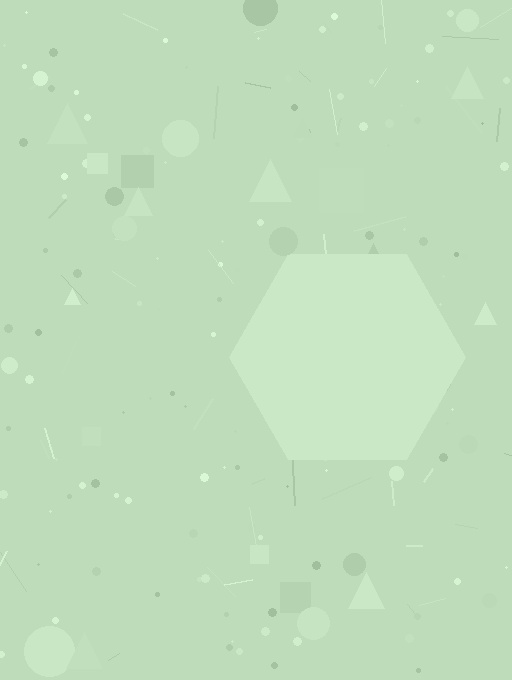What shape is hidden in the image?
A hexagon is hidden in the image.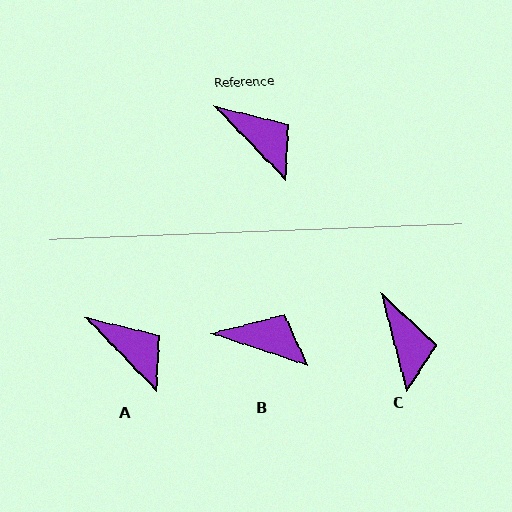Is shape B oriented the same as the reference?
No, it is off by about 27 degrees.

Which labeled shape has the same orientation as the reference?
A.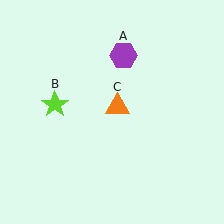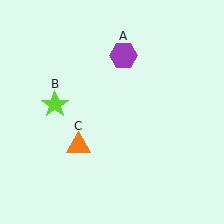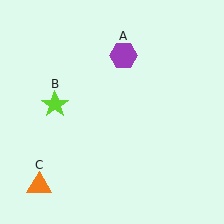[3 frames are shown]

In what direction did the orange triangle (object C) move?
The orange triangle (object C) moved down and to the left.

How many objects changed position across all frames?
1 object changed position: orange triangle (object C).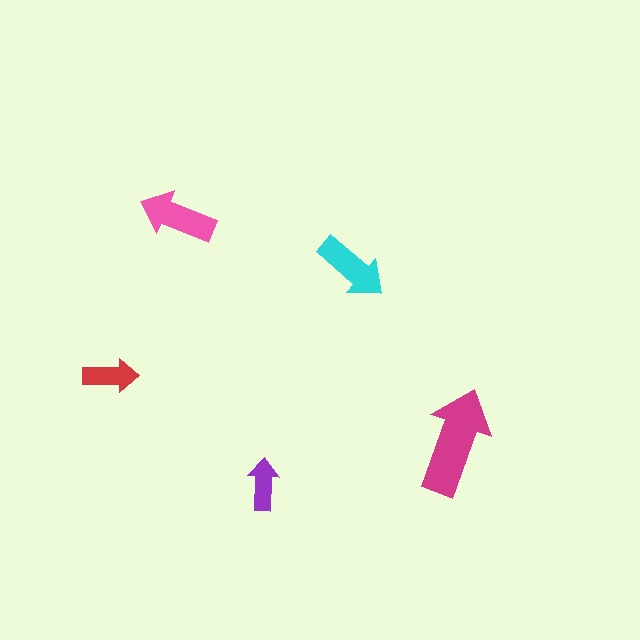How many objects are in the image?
There are 5 objects in the image.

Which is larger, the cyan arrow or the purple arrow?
The cyan one.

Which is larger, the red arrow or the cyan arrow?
The cyan one.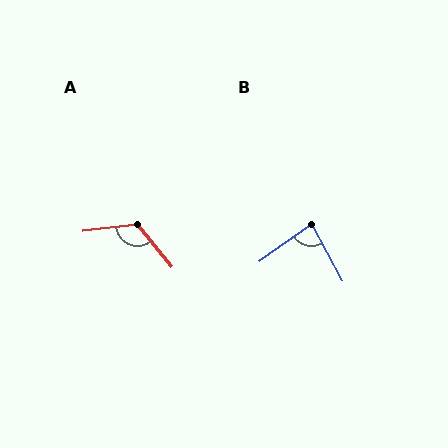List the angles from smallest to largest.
B (82°), A (122°).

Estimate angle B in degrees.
Approximately 82 degrees.